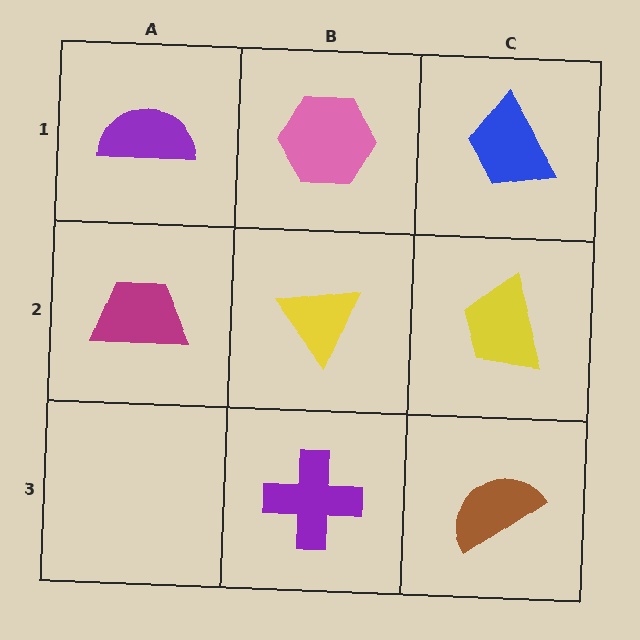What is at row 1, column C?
A blue trapezoid.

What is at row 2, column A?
A magenta trapezoid.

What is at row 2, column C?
A yellow trapezoid.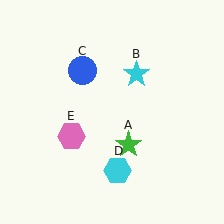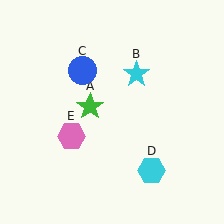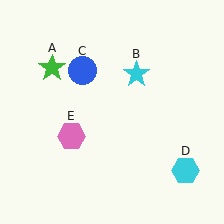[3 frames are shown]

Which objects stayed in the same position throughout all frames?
Cyan star (object B) and blue circle (object C) and pink hexagon (object E) remained stationary.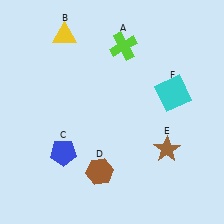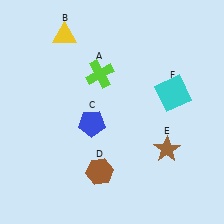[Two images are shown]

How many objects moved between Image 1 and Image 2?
2 objects moved between the two images.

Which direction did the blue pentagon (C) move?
The blue pentagon (C) moved up.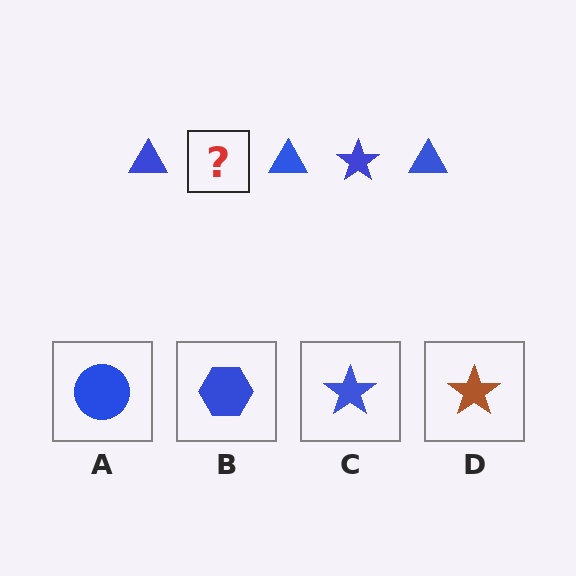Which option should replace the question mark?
Option C.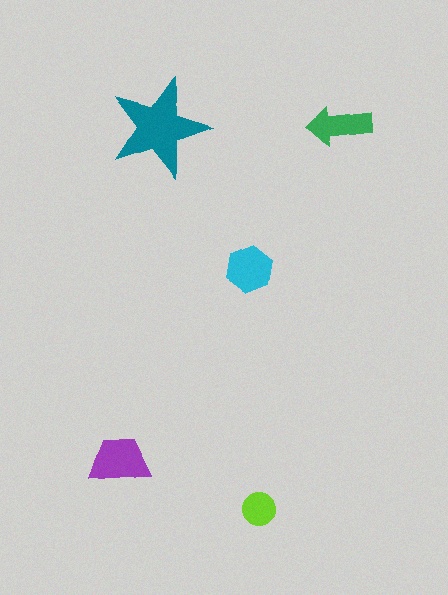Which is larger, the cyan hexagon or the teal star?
The teal star.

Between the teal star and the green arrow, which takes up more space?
The teal star.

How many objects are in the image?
There are 5 objects in the image.